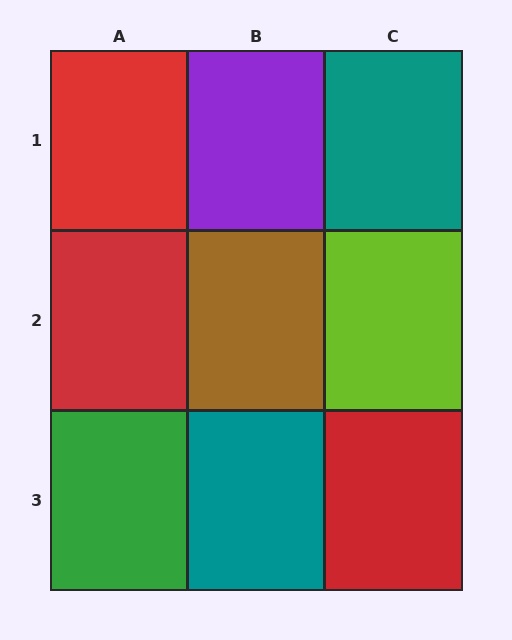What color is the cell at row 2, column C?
Lime.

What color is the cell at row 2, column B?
Brown.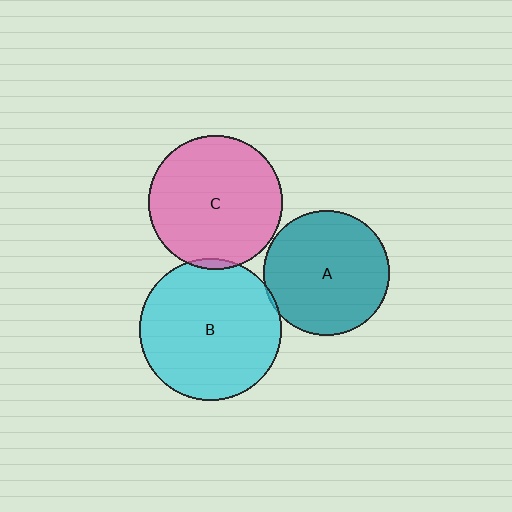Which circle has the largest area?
Circle B (cyan).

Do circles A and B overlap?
Yes.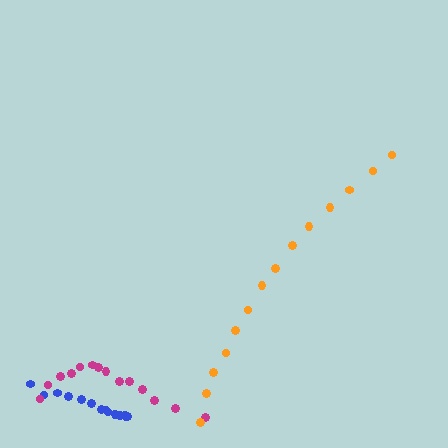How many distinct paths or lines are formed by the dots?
There are 3 distinct paths.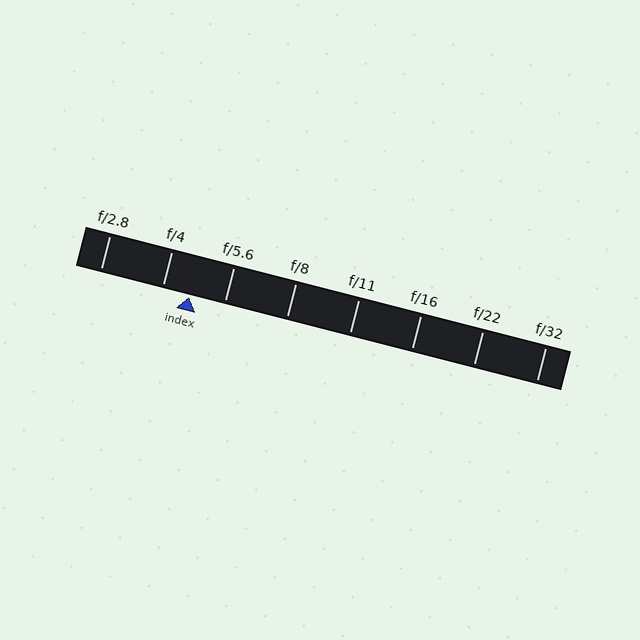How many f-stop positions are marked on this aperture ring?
There are 8 f-stop positions marked.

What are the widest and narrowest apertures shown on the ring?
The widest aperture shown is f/2.8 and the narrowest is f/32.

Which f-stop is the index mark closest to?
The index mark is closest to f/4.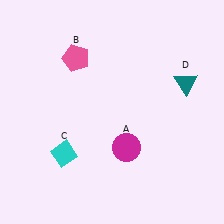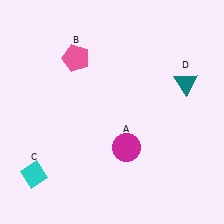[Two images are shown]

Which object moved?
The cyan diamond (C) moved left.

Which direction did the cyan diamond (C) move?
The cyan diamond (C) moved left.